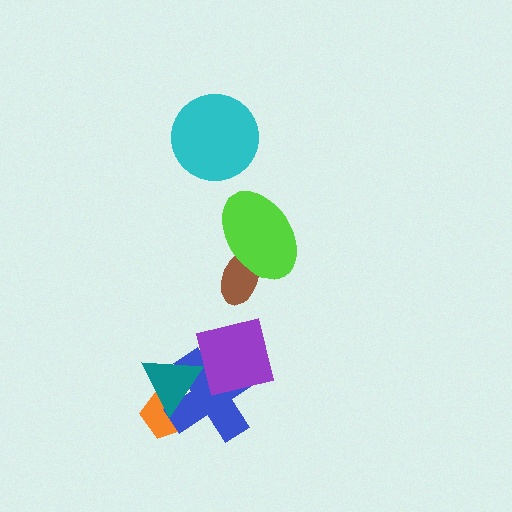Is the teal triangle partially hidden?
Yes, it is partially covered by another shape.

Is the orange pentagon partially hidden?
Yes, it is partially covered by another shape.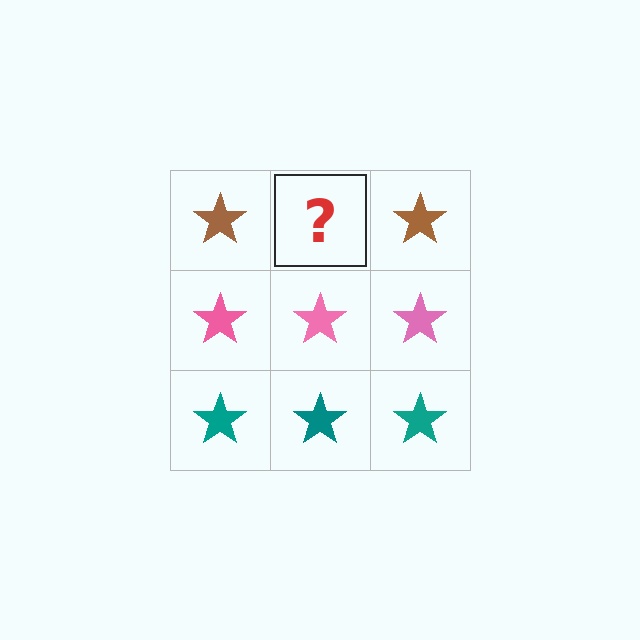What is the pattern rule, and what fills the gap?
The rule is that each row has a consistent color. The gap should be filled with a brown star.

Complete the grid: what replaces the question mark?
The question mark should be replaced with a brown star.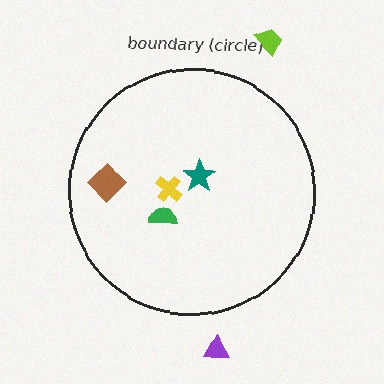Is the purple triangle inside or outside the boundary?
Outside.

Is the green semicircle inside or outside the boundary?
Inside.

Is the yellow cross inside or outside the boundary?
Inside.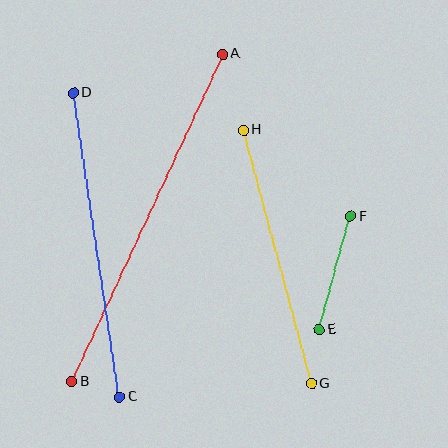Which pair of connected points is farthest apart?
Points A and B are farthest apart.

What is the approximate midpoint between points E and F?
The midpoint is at approximately (335, 273) pixels.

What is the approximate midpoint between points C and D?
The midpoint is at approximately (96, 245) pixels.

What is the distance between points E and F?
The distance is approximately 118 pixels.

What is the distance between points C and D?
The distance is approximately 307 pixels.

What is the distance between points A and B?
The distance is approximately 361 pixels.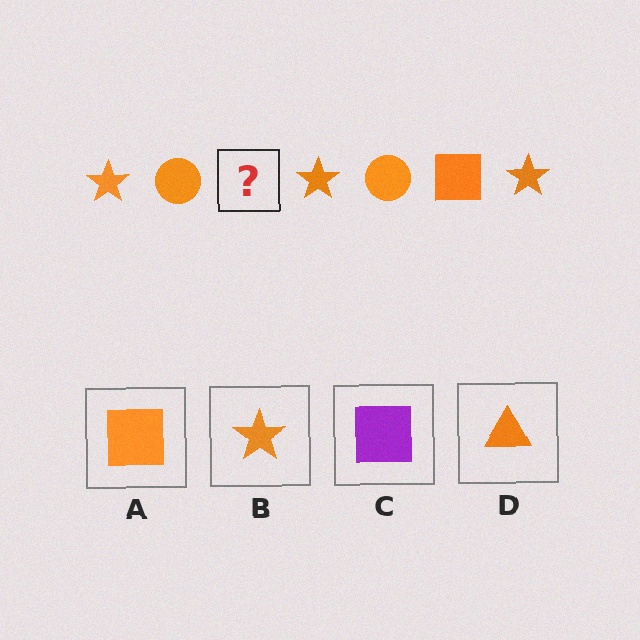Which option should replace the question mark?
Option A.